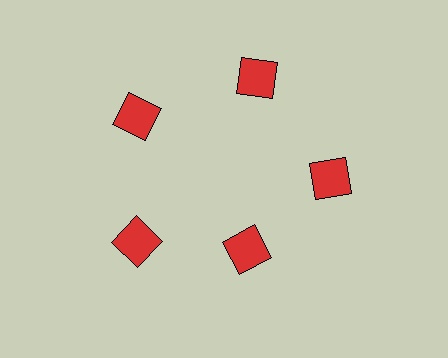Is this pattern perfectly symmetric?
No. The 5 red squares are arranged in a ring, but one element near the 5 o'clock position is pulled inward toward the center, breaking the 5-fold rotational symmetry.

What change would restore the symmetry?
The symmetry would be restored by moving it outward, back onto the ring so that all 5 squares sit at equal angles and equal distance from the center.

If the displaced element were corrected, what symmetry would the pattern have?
It would have 5-fold rotational symmetry — the pattern would map onto itself every 72 degrees.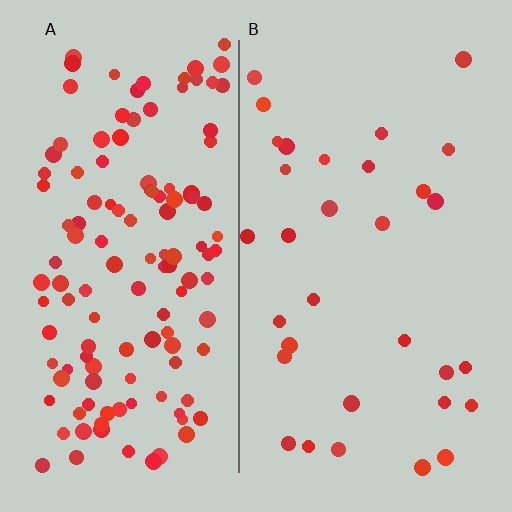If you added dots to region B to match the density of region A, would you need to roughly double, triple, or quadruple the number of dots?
Approximately quadruple.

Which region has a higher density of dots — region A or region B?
A (the left).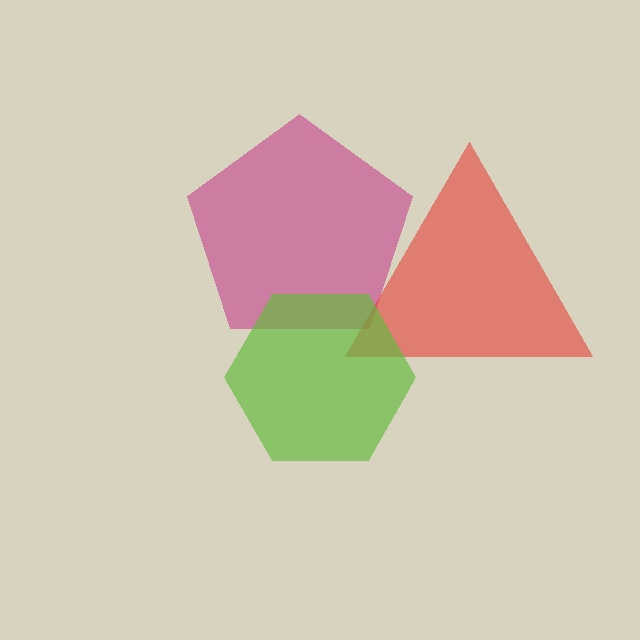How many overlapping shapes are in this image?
There are 3 overlapping shapes in the image.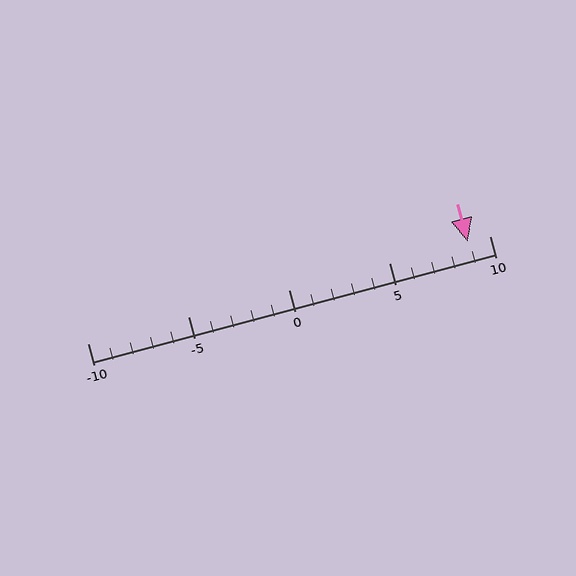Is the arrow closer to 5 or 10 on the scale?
The arrow is closer to 10.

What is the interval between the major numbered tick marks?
The major tick marks are spaced 5 units apart.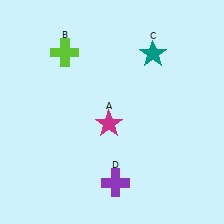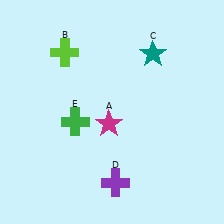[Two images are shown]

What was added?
A green cross (E) was added in Image 2.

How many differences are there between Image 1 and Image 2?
There is 1 difference between the two images.